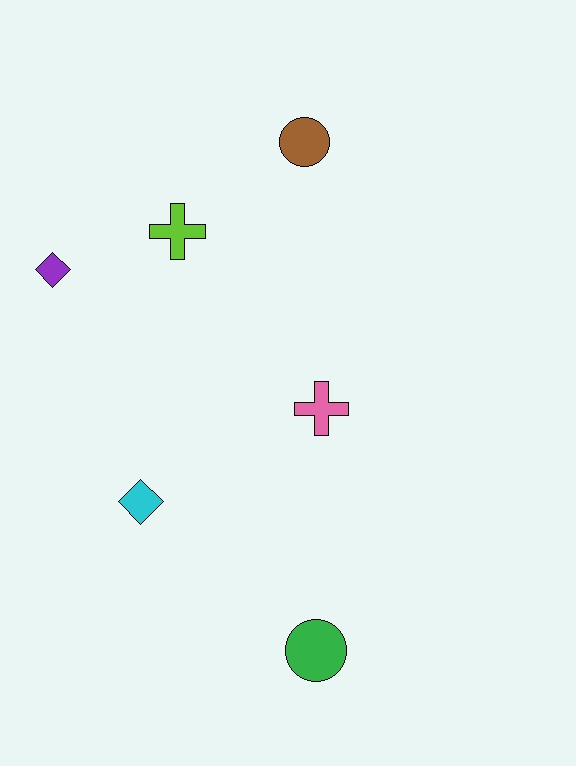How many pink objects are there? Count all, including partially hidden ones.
There is 1 pink object.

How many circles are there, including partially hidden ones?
There are 2 circles.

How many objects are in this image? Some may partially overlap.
There are 6 objects.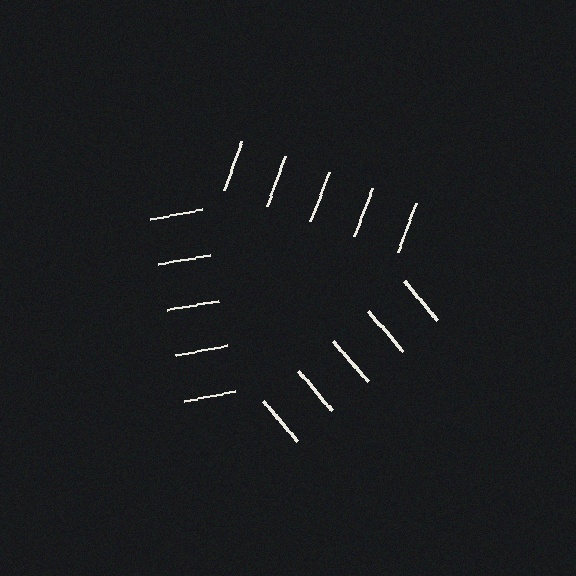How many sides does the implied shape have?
3 sides — the line-ends trace a triangle.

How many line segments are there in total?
15 — 5 along each of the 3 edges.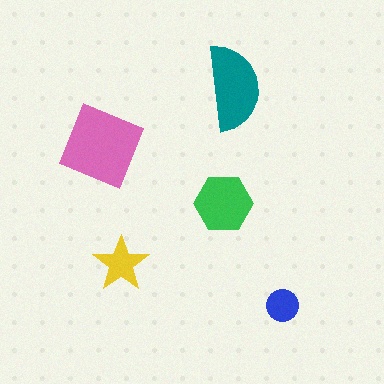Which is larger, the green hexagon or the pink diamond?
The pink diamond.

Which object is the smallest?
The blue circle.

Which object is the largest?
The pink diamond.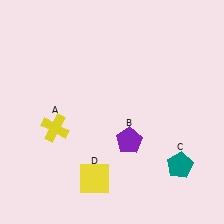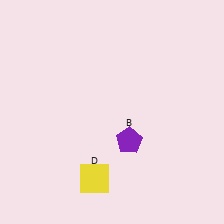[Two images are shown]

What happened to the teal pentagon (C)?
The teal pentagon (C) was removed in Image 2. It was in the bottom-right area of Image 1.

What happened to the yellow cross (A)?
The yellow cross (A) was removed in Image 2. It was in the bottom-left area of Image 1.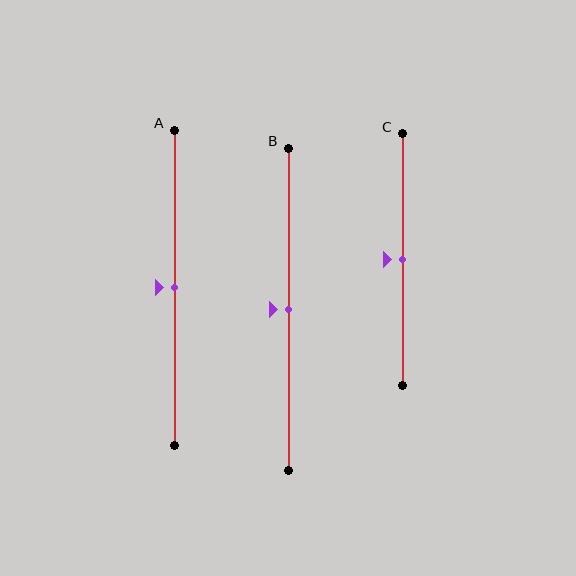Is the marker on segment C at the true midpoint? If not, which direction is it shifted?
Yes, the marker on segment C is at the true midpoint.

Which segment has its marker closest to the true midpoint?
Segment A has its marker closest to the true midpoint.